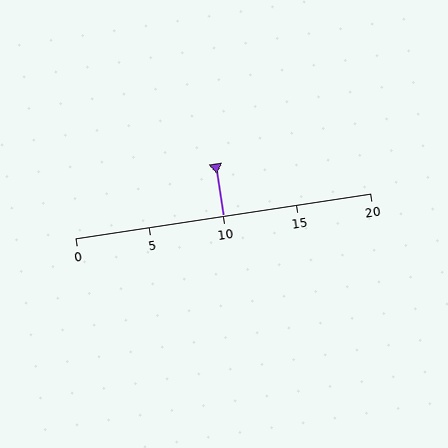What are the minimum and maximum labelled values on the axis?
The axis runs from 0 to 20.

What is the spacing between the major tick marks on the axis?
The major ticks are spaced 5 apart.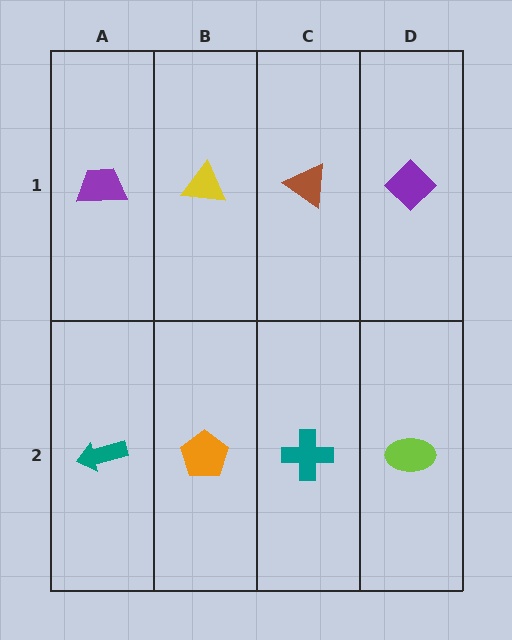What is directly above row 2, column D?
A purple diamond.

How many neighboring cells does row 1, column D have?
2.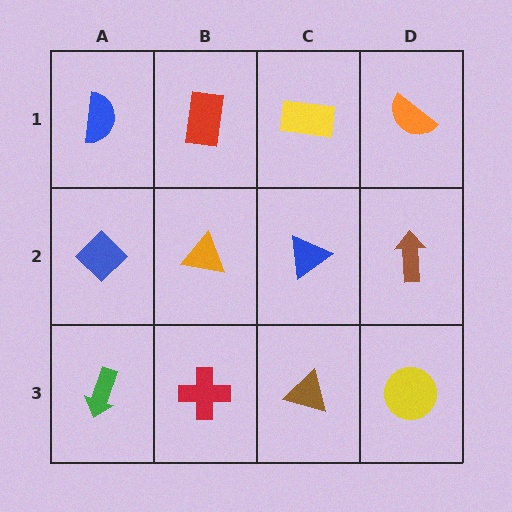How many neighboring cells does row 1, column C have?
3.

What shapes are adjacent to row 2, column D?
An orange semicircle (row 1, column D), a yellow circle (row 3, column D), a blue triangle (row 2, column C).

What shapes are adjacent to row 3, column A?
A blue diamond (row 2, column A), a red cross (row 3, column B).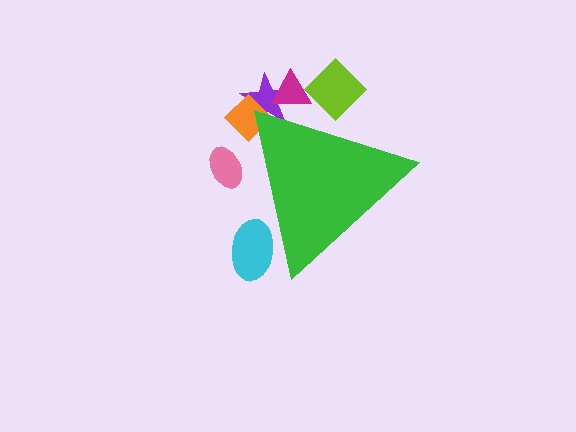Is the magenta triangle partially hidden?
Yes, the magenta triangle is partially hidden behind the green triangle.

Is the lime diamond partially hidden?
Yes, the lime diamond is partially hidden behind the green triangle.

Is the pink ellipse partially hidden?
Yes, the pink ellipse is partially hidden behind the green triangle.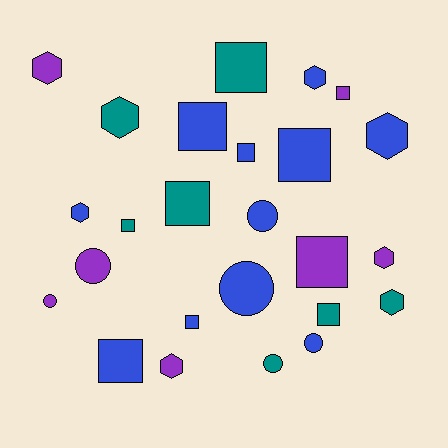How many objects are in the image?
There are 25 objects.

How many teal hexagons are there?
There are 2 teal hexagons.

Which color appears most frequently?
Blue, with 11 objects.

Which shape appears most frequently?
Square, with 11 objects.